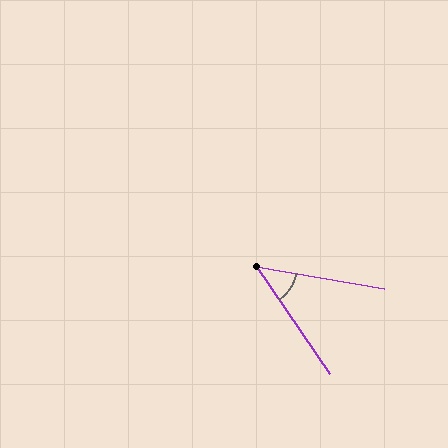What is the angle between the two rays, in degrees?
Approximately 46 degrees.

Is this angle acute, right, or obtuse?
It is acute.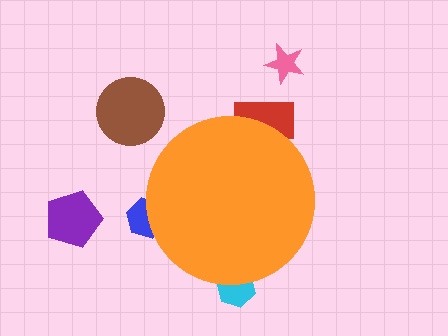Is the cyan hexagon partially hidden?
Yes, the cyan hexagon is partially hidden behind the orange circle.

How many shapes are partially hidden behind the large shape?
3 shapes are partially hidden.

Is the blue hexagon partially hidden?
Yes, the blue hexagon is partially hidden behind the orange circle.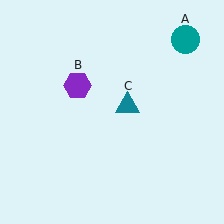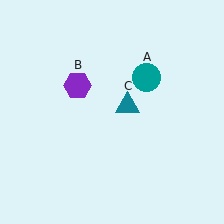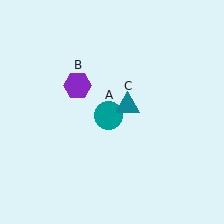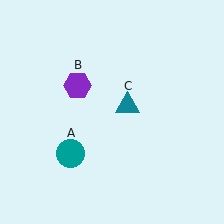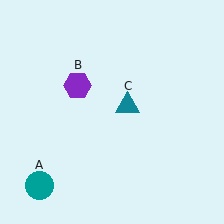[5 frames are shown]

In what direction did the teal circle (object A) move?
The teal circle (object A) moved down and to the left.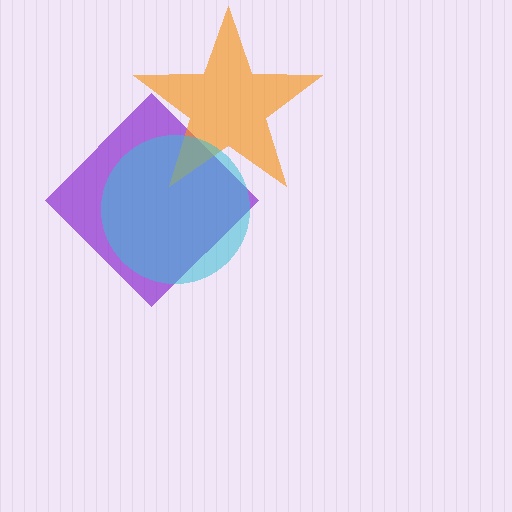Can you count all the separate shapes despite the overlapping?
Yes, there are 3 separate shapes.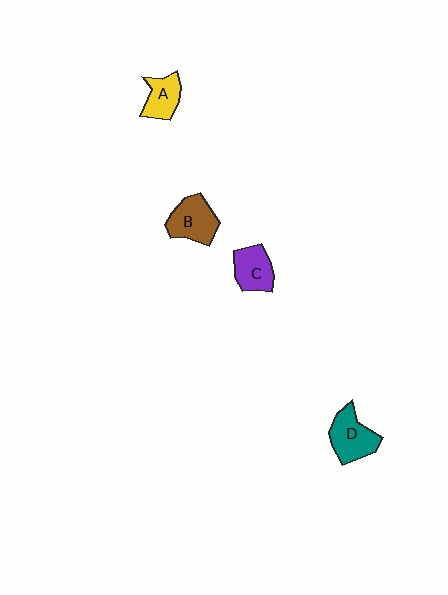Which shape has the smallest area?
Shape A (yellow).